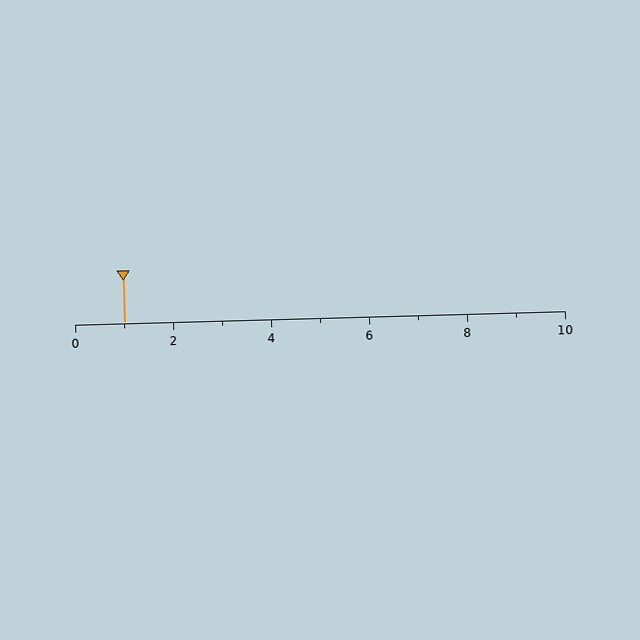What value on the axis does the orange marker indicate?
The marker indicates approximately 1.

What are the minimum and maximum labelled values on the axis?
The axis runs from 0 to 10.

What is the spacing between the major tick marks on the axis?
The major ticks are spaced 2 apart.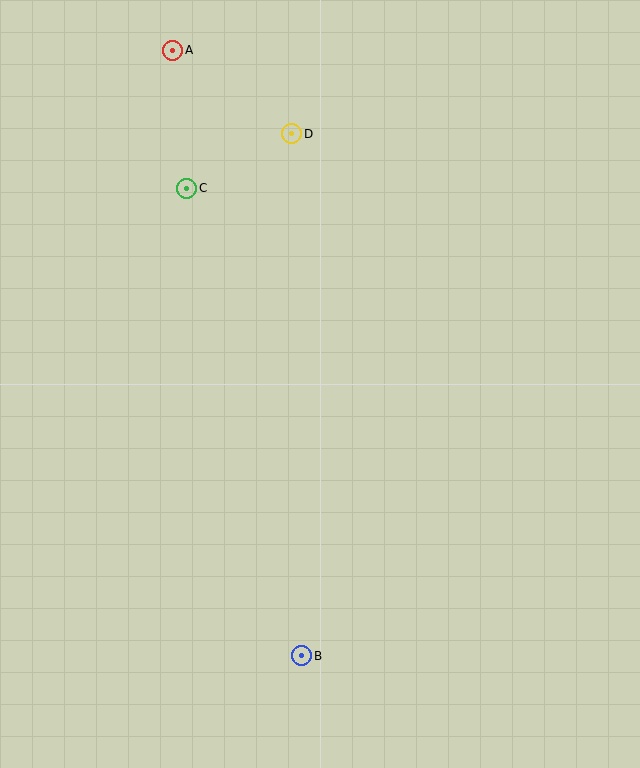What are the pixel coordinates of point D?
Point D is at (292, 134).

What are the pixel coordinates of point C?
Point C is at (187, 188).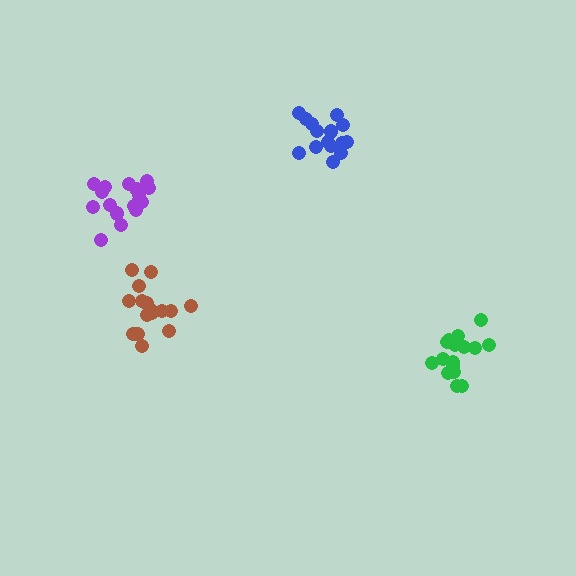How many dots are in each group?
Group 1: 18 dots, Group 2: 15 dots, Group 3: 16 dots, Group 4: 16 dots (65 total).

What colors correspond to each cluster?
The clusters are colored: purple, blue, green, brown.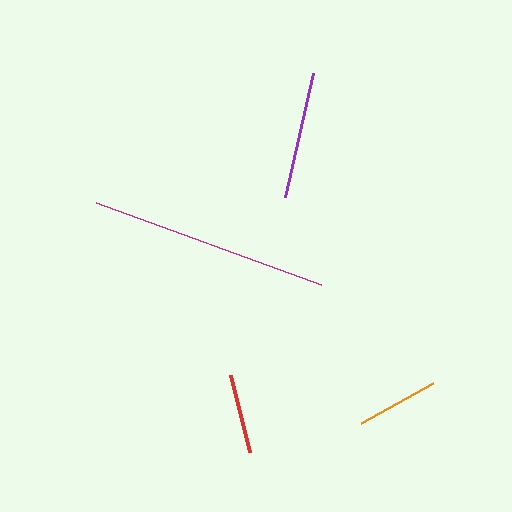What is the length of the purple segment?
The purple segment is approximately 127 pixels long.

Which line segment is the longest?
The magenta line is the longest at approximately 240 pixels.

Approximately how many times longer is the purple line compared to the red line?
The purple line is approximately 1.6 times the length of the red line.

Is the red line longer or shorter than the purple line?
The purple line is longer than the red line.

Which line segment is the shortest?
The red line is the shortest at approximately 80 pixels.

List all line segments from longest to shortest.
From longest to shortest: magenta, purple, orange, red.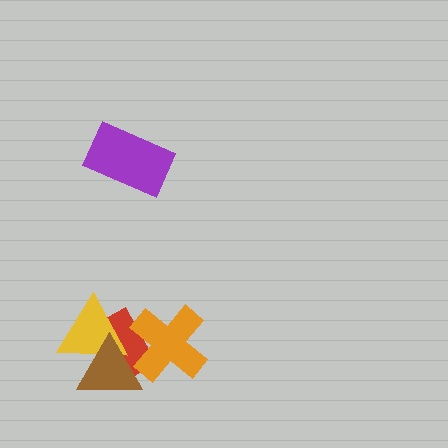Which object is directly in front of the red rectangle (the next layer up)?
The orange cross is directly in front of the red rectangle.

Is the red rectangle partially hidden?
Yes, it is partially covered by another shape.